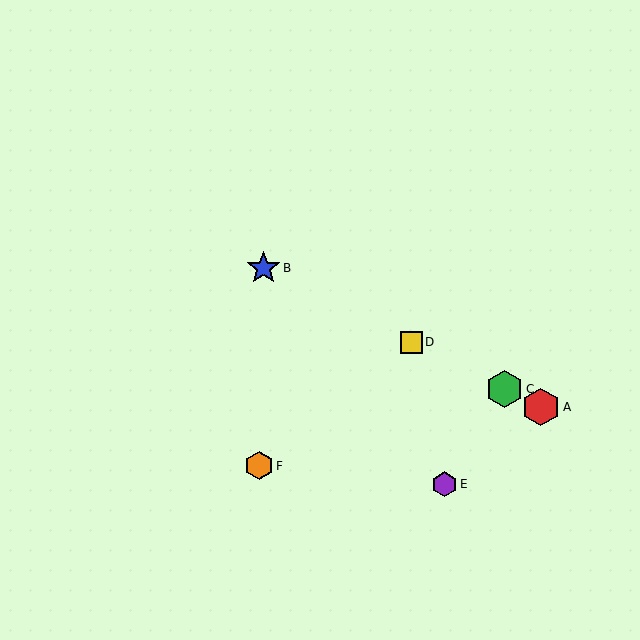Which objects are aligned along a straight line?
Objects A, B, C, D are aligned along a straight line.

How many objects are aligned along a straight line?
4 objects (A, B, C, D) are aligned along a straight line.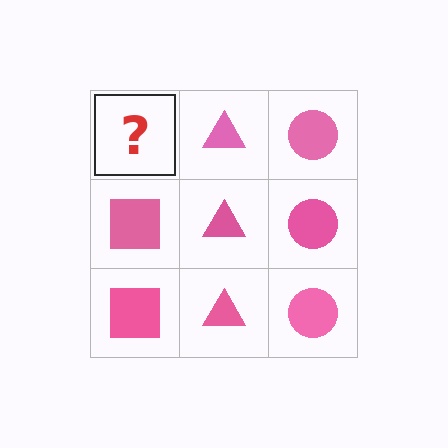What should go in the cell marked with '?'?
The missing cell should contain a pink square.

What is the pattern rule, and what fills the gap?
The rule is that each column has a consistent shape. The gap should be filled with a pink square.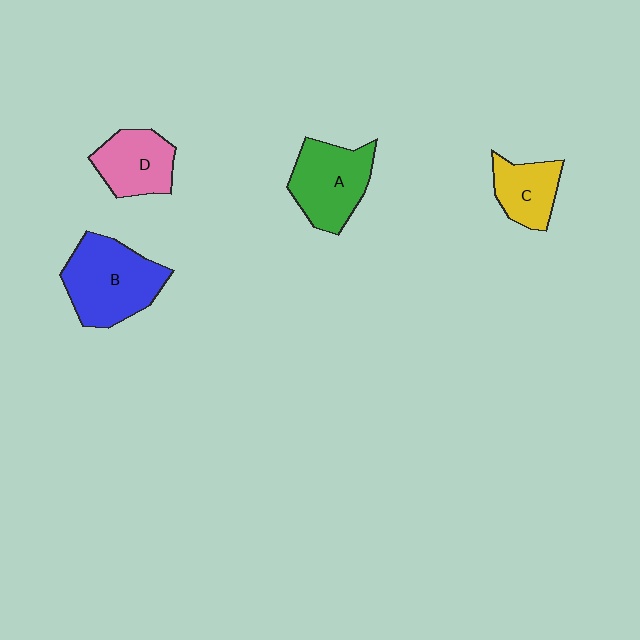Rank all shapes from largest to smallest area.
From largest to smallest: B (blue), A (green), D (pink), C (yellow).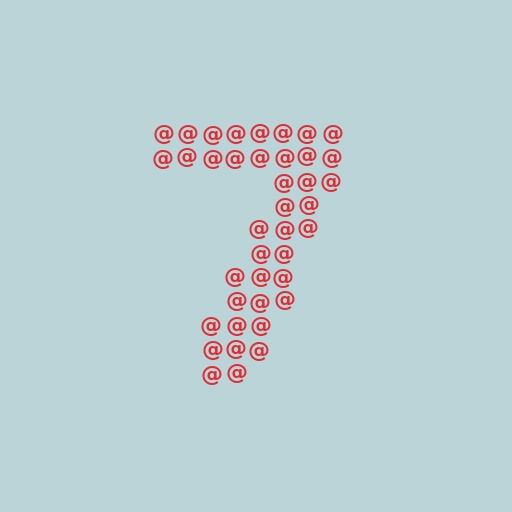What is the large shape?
The large shape is the digit 7.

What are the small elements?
The small elements are at signs.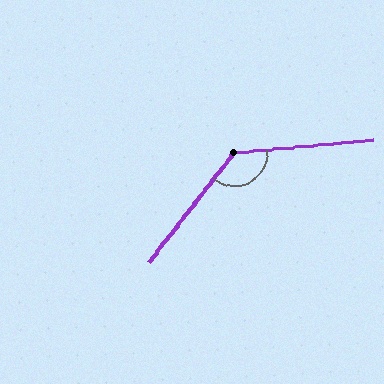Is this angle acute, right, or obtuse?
It is obtuse.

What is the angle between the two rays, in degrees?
Approximately 133 degrees.